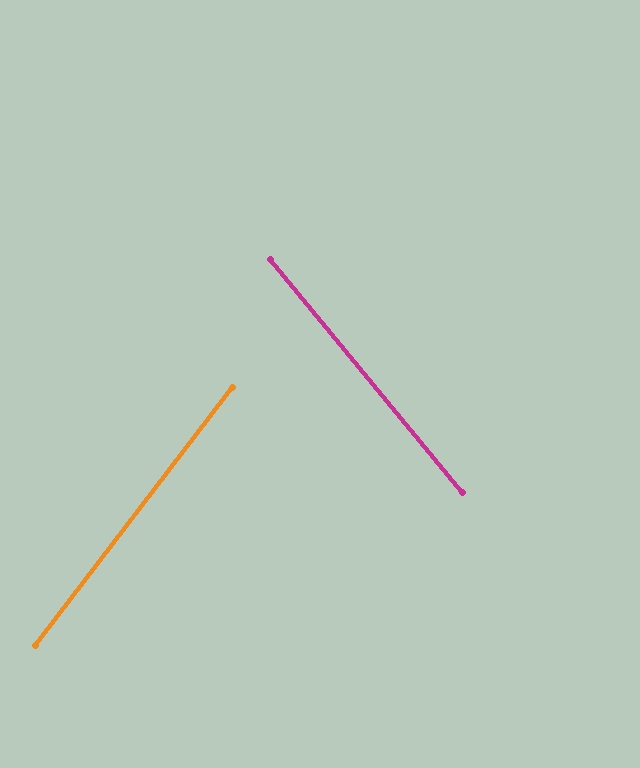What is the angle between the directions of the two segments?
Approximately 77 degrees.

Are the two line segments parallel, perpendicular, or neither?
Neither parallel nor perpendicular — they differ by about 77°.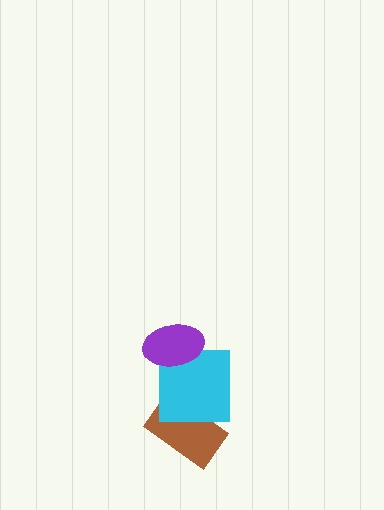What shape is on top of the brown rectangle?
The cyan square is on top of the brown rectangle.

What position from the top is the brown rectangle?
The brown rectangle is 3rd from the top.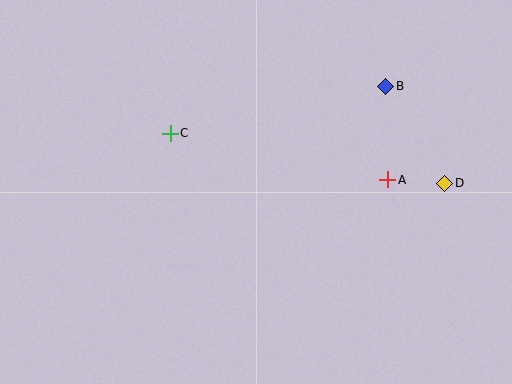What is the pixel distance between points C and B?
The distance between C and B is 221 pixels.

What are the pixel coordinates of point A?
Point A is at (388, 180).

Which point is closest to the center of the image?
Point C at (170, 133) is closest to the center.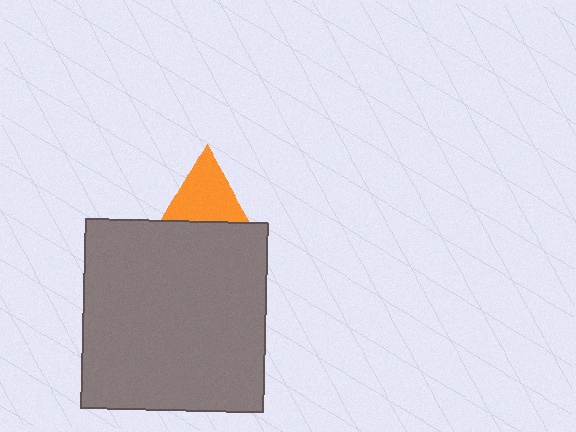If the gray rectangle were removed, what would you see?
You would see the complete orange triangle.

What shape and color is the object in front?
The object in front is a gray rectangle.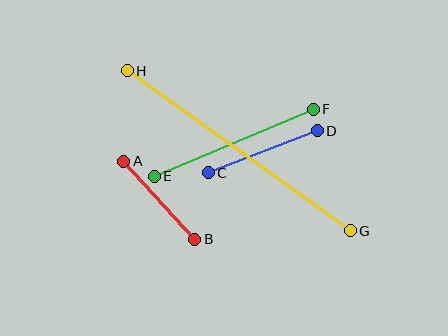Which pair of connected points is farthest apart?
Points G and H are farthest apart.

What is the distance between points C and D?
The distance is approximately 117 pixels.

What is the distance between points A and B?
The distance is approximately 106 pixels.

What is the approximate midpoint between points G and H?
The midpoint is at approximately (239, 151) pixels.